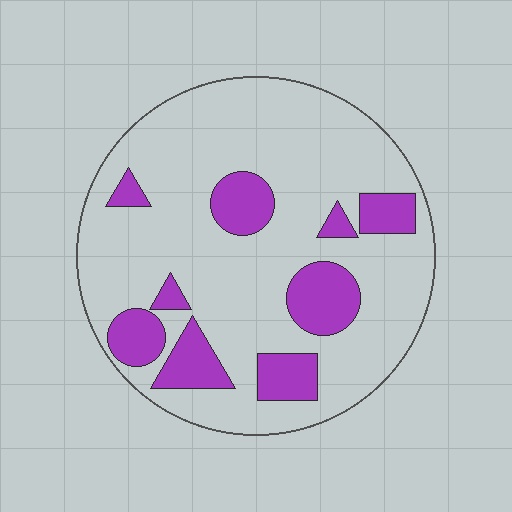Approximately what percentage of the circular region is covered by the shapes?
Approximately 20%.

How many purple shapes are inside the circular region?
9.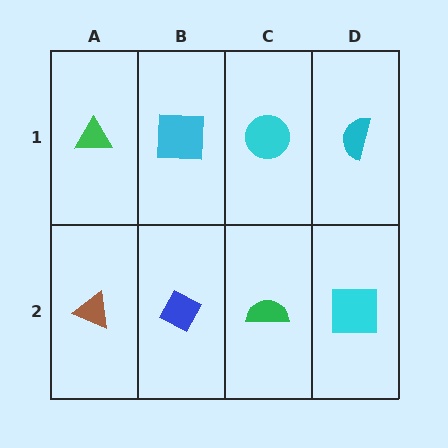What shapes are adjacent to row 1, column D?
A cyan square (row 2, column D), a cyan circle (row 1, column C).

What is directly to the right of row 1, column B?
A cyan circle.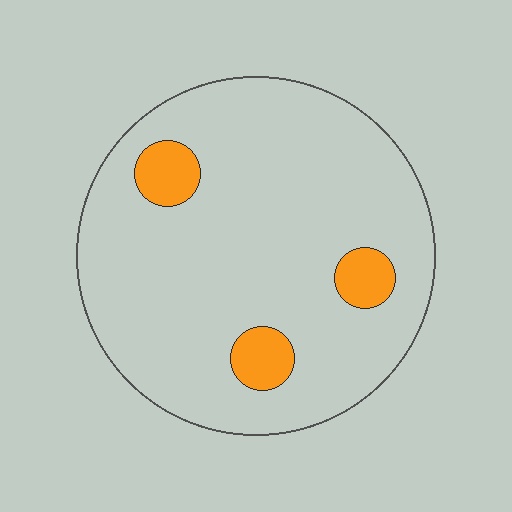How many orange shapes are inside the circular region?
3.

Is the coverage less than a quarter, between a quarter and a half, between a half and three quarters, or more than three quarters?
Less than a quarter.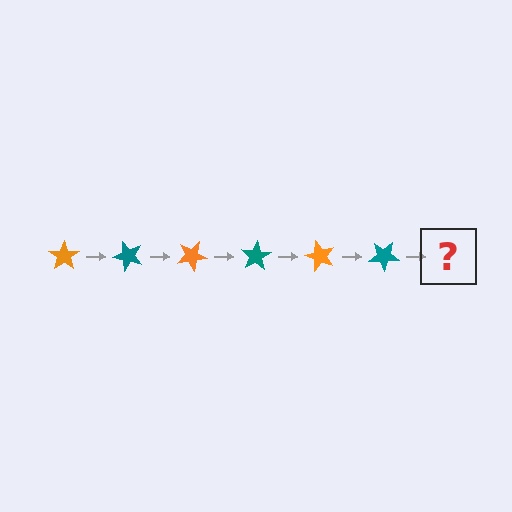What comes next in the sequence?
The next element should be an orange star, rotated 300 degrees from the start.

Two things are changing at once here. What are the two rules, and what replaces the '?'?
The two rules are that it rotates 50 degrees each step and the color cycles through orange and teal. The '?' should be an orange star, rotated 300 degrees from the start.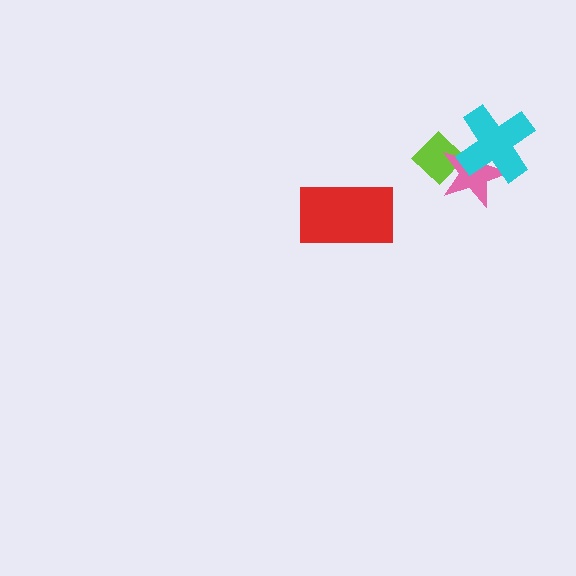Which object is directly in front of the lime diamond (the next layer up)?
The pink star is directly in front of the lime diamond.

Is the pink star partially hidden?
Yes, it is partially covered by another shape.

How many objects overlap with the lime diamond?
2 objects overlap with the lime diamond.